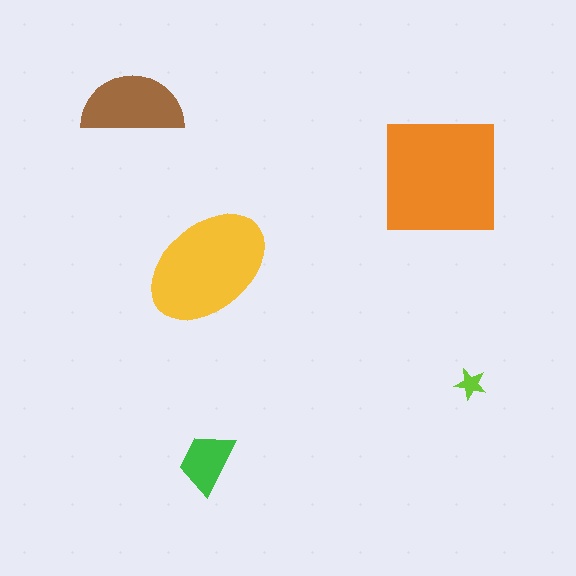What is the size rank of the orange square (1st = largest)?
1st.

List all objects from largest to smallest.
The orange square, the yellow ellipse, the brown semicircle, the green trapezoid, the lime star.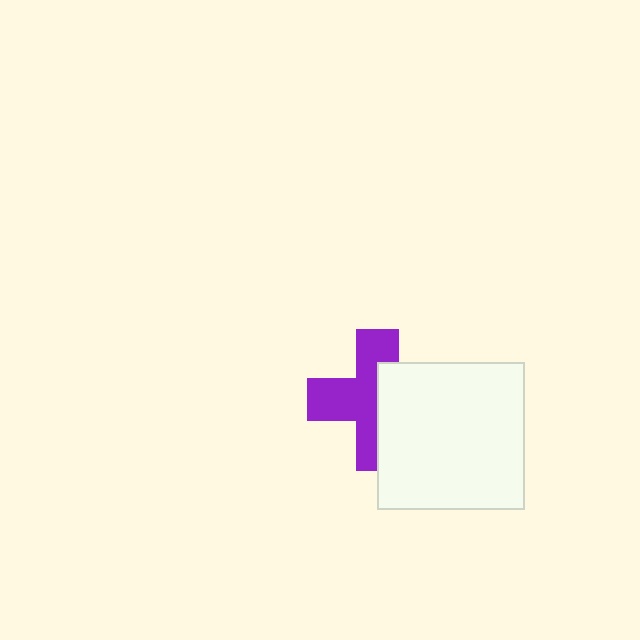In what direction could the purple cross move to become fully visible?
The purple cross could move left. That would shift it out from behind the white square entirely.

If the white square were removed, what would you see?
You would see the complete purple cross.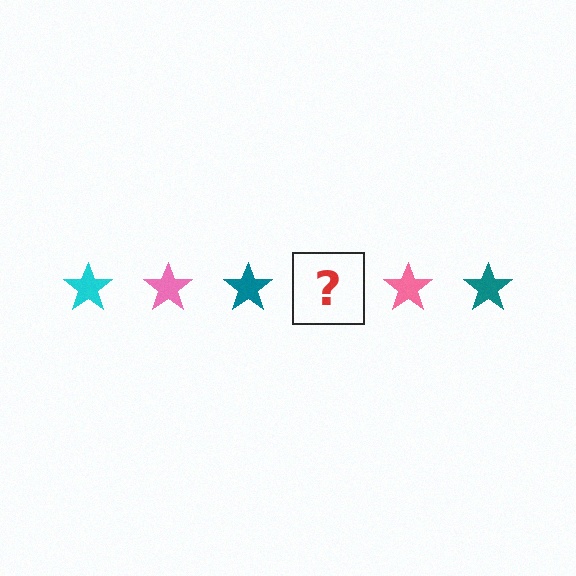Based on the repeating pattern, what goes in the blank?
The blank should be a cyan star.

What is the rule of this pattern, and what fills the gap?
The rule is that the pattern cycles through cyan, pink, teal stars. The gap should be filled with a cyan star.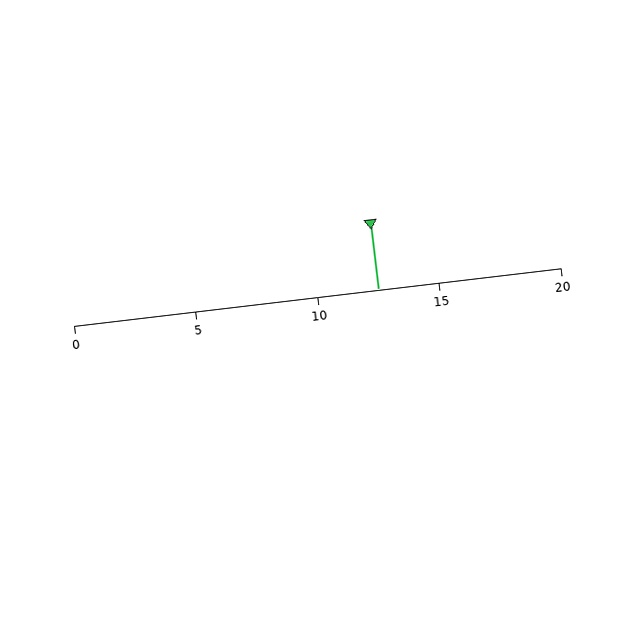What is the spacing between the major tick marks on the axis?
The major ticks are spaced 5 apart.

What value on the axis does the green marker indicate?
The marker indicates approximately 12.5.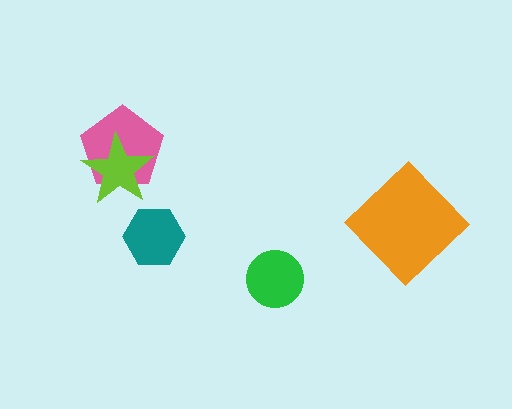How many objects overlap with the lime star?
1 object overlaps with the lime star.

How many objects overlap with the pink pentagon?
1 object overlaps with the pink pentagon.